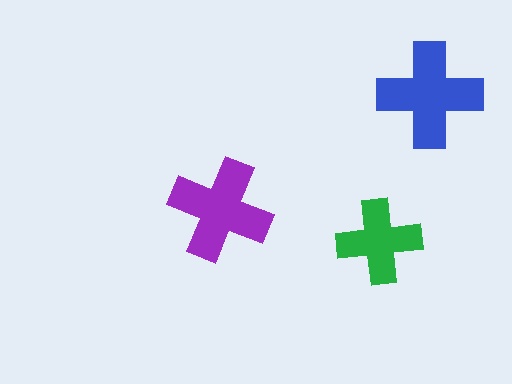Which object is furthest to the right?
The blue cross is rightmost.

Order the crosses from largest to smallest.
the blue one, the purple one, the green one.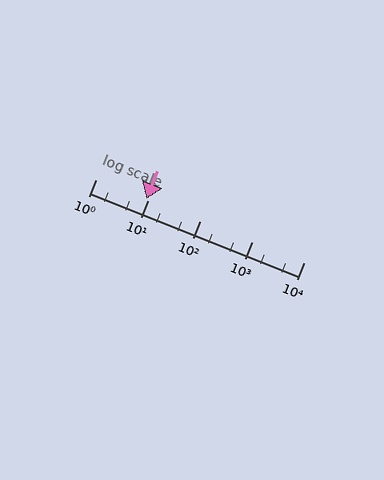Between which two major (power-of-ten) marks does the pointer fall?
The pointer is between 1 and 10.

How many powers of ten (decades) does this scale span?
The scale spans 4 decades, from 1 to 10000.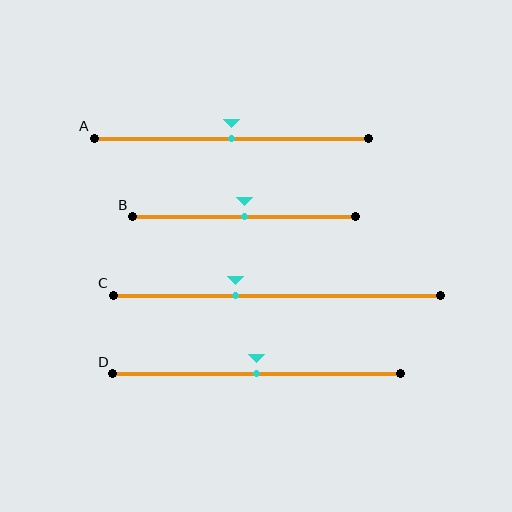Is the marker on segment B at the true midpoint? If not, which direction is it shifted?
Yes, the marker on segment B is at the true midpoint.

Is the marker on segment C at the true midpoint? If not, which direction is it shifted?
No, the marker on segment C is shifted to the left by about 13% of the segment length.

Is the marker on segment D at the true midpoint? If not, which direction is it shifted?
Yes, the marker on segment D is at the true midpoint.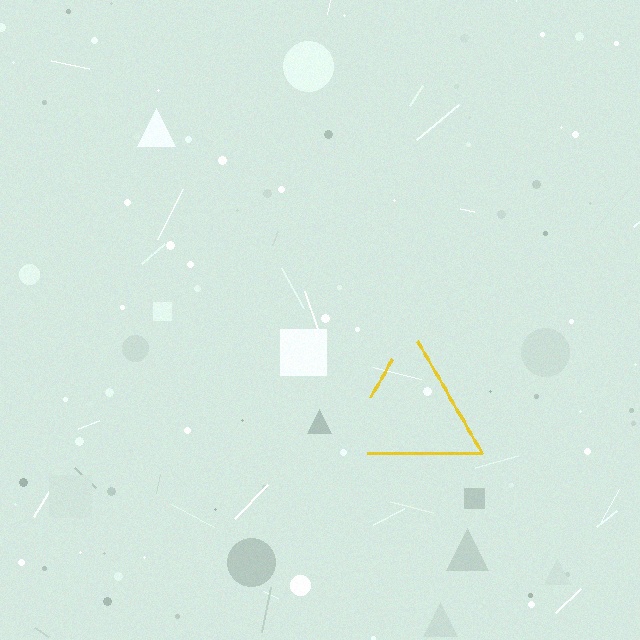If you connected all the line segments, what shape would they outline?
They would outline a triangle.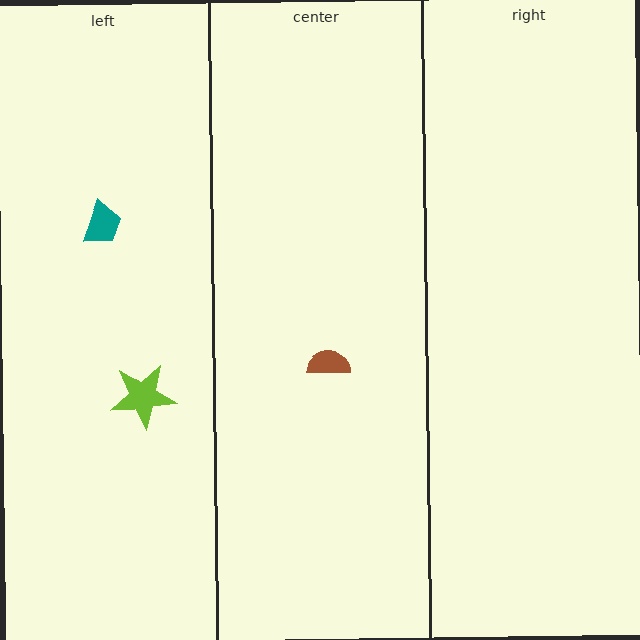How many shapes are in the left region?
2.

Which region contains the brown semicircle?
The center region.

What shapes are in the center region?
The brown semicircle.